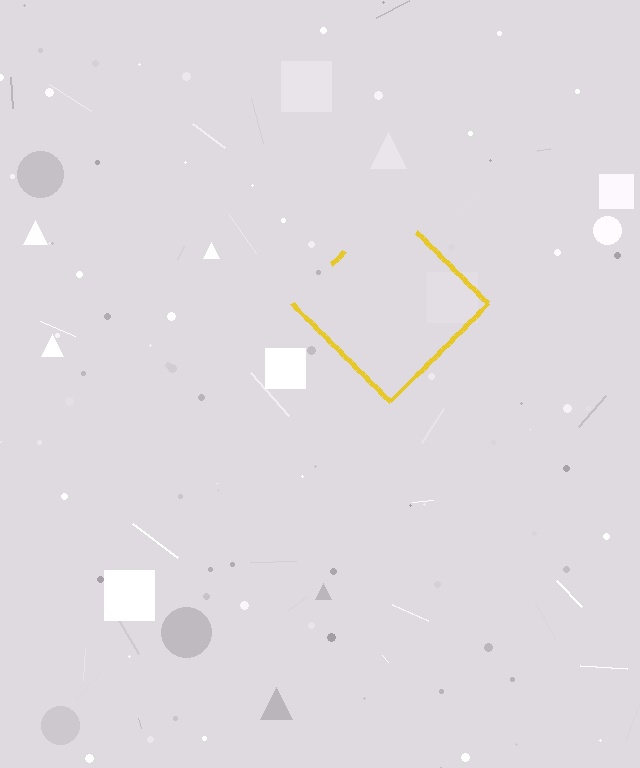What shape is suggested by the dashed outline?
The dashed outline suggests a diamond.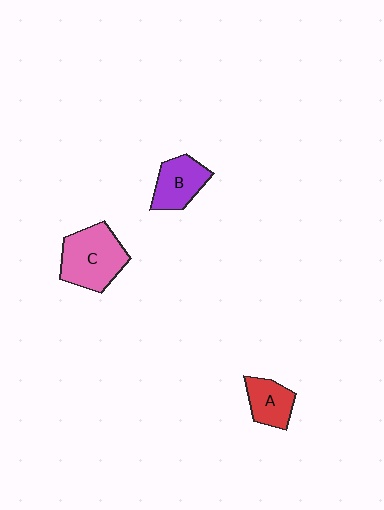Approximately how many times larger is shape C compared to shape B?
Approximately 1.5 times.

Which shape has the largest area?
Shape C (pink).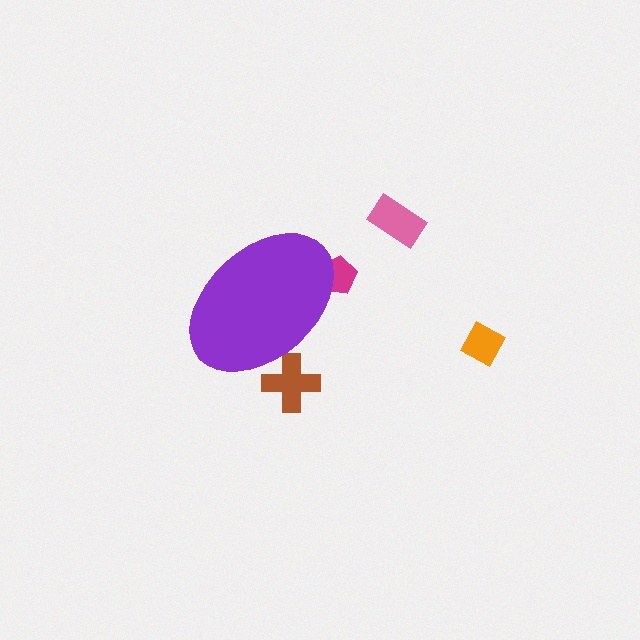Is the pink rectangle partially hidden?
No, the pink rectangle is fully visible.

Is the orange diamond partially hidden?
No, the orange diamond is fully visible.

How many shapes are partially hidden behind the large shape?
2 shapes are partially hidden.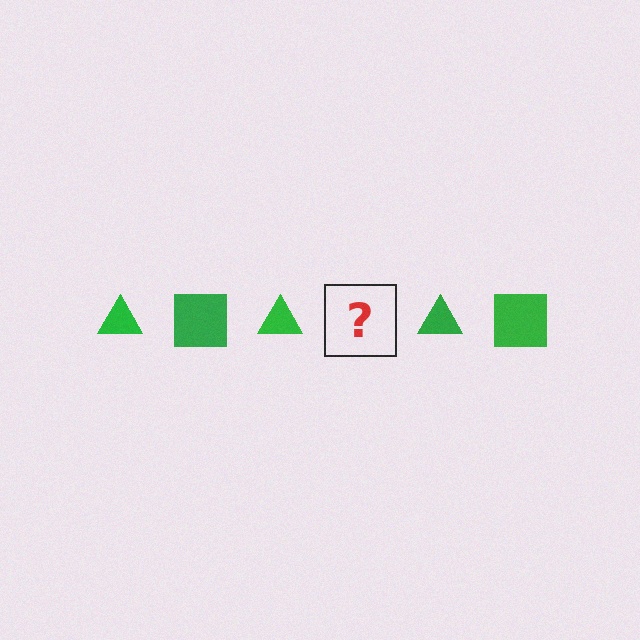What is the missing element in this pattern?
The missing element is a green square.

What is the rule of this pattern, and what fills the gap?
The rule is that the pattern cycles through triangle, square shapes in green. The gap should be filled with a green square.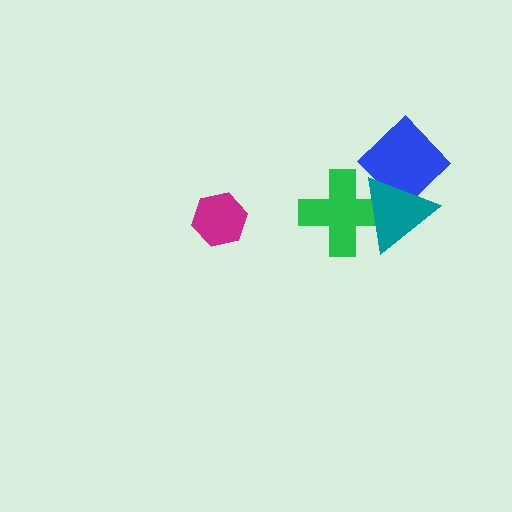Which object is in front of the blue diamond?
The teal triangle is in front of the blue diamond.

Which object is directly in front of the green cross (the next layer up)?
The blue diamond is directly in front of the green cross.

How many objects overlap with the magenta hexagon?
0 objects overlap with the magenta hexagon.